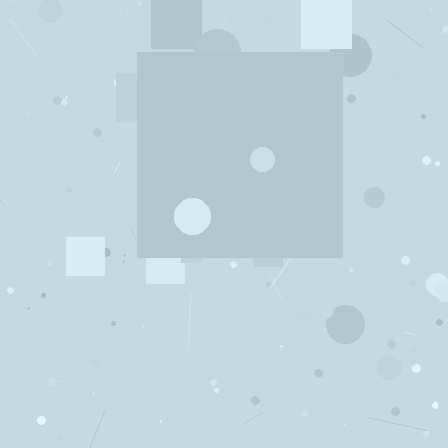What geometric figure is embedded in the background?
A square is embedded in the background.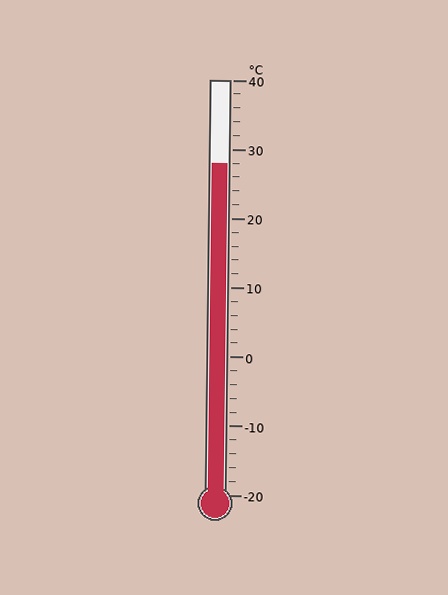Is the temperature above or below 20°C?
The temperature is above 20°C.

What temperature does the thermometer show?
The thermometer shows approximately 28°C.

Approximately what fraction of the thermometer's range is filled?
The thermometer is filled to approximately 80% of its range.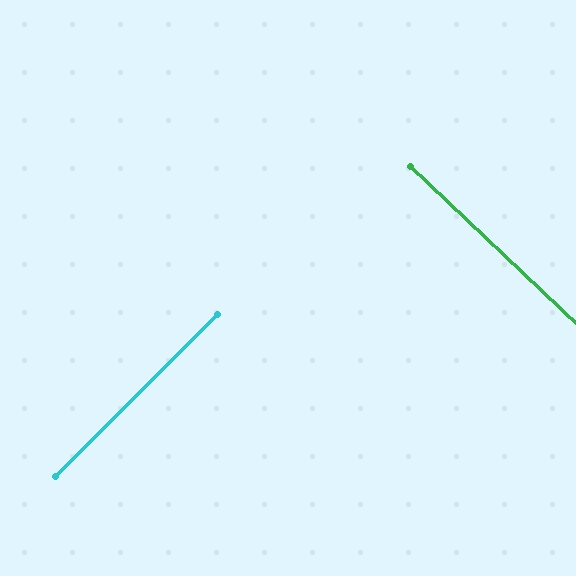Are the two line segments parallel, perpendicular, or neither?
Perpendicular — they meet at approximately 89°.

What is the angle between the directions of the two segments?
Approximately 89 degrees.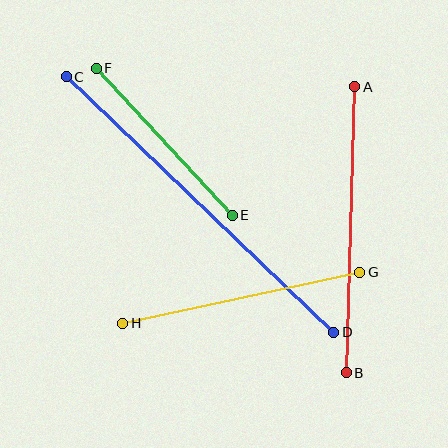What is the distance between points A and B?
The distance is approximately 287 pixels.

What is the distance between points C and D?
The distance is approximately 370 pixels.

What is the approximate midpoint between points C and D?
The midpoint is at approximately (200, 204) pixels.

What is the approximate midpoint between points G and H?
The midpoint is at approximately (241, 298) pixels.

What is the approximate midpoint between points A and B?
The midpoint is at approximately (350, 230) pixels.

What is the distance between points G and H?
The distance is approximately 242 pixels.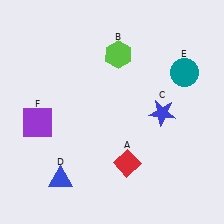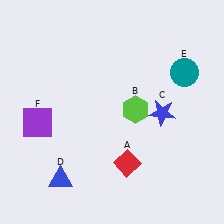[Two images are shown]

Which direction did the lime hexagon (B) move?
The lime hexagon (B) moved down.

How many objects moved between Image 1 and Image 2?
1 object moved between the two images.